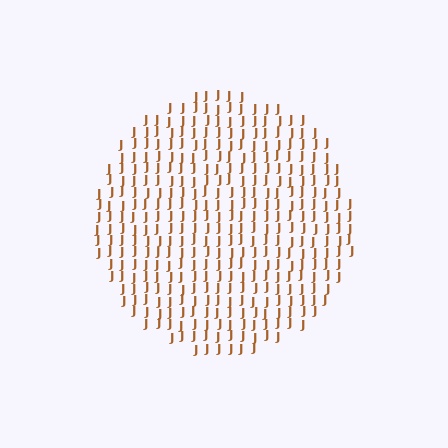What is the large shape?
The large shape is a circle.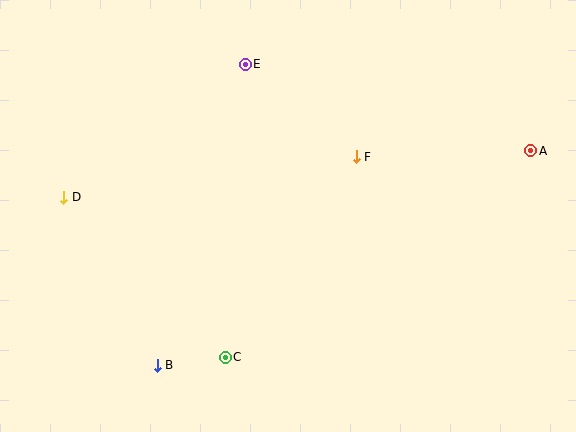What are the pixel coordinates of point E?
Point E is at (245, 64).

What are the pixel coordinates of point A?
Point A is at (531, 151).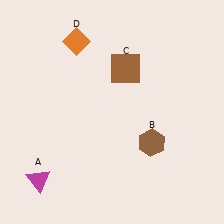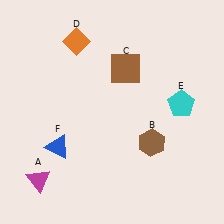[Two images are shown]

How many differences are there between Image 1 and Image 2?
There are 2 differences between the two images.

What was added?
A cyan pentagon (E), a blue triangle (F) were added in Image 2.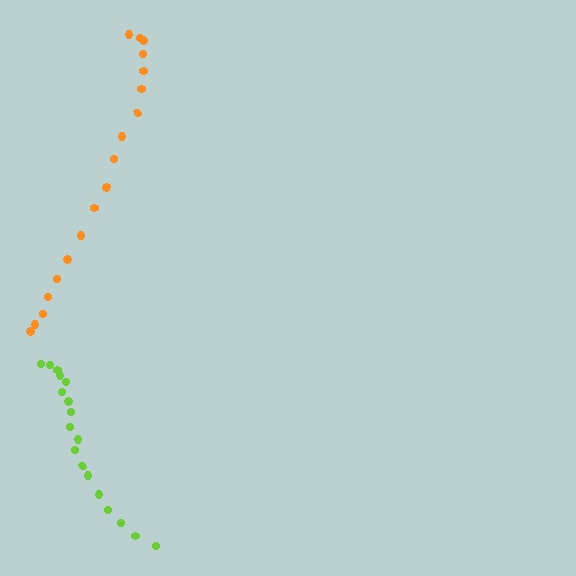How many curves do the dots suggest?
There are 2 distinct paths.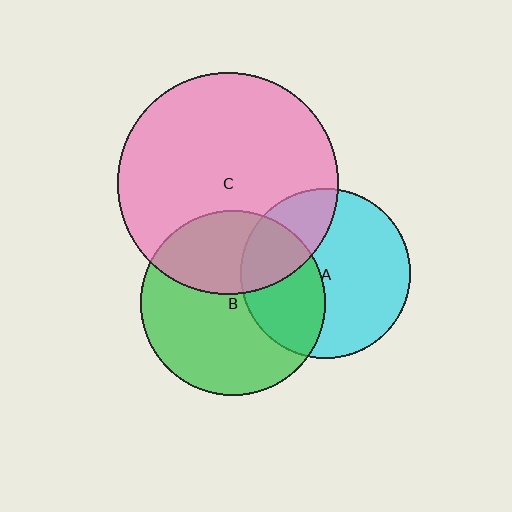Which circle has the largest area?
Circle C (pink).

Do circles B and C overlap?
Yes.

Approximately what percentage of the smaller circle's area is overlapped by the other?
Approximately 35%.